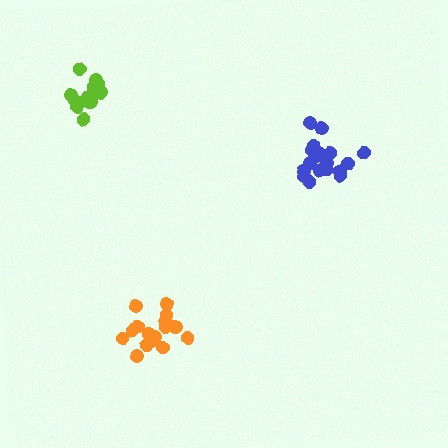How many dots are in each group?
Group 1: 20 dots, Group 2: 16 dots, Group 3: 18 dots (54 total).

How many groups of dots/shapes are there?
There are 3 groups.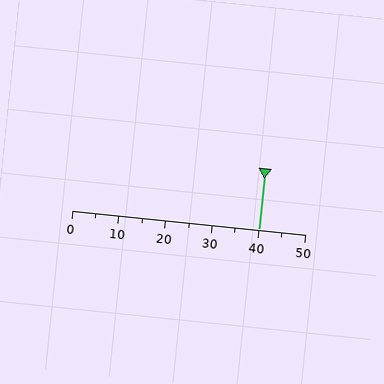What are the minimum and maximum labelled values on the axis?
The axis runs from 0 to 50.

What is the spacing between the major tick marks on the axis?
The major ticks are spaced 10 apart.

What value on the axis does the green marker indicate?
The marker indicates approximately 40.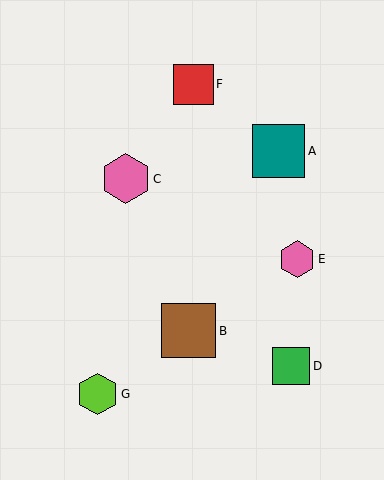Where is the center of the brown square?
The center of the brown square is at (189, 331).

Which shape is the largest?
The brown square (labeled B) is the largest.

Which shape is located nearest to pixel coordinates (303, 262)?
The pink hexagon (labeled E) at (297, 259) is nearest to that location.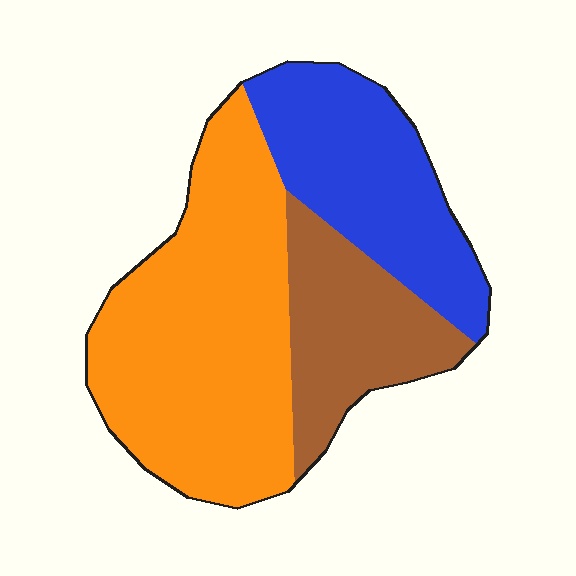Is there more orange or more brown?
Orange.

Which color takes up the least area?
Brown, at roughly 20%.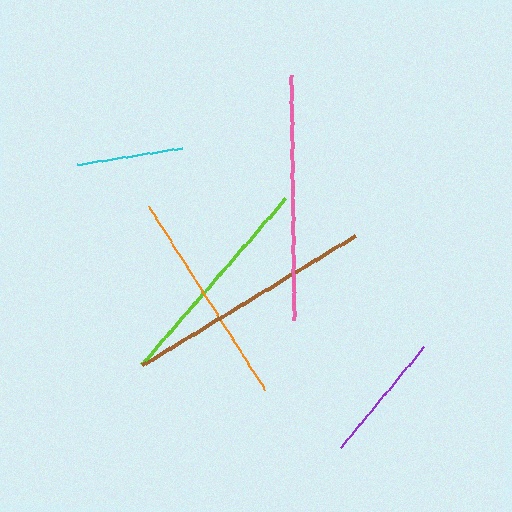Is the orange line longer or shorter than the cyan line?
The orange line is longer than the cyan line.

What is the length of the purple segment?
The purple segment is approximately 130 pixels long.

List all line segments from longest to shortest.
From longest to shortest: brown, pink, lime, orange, purple, cyan.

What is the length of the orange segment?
The orange segment is approximately 218 pixels long.